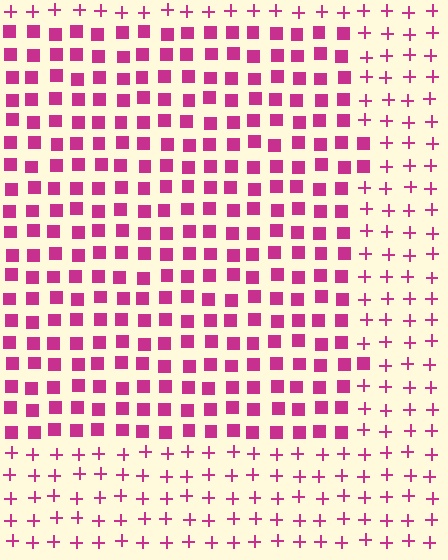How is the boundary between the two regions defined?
The boundary is defined by a change in element shape: squares inside vs. plus signs outside. All elements share the same color and spacing.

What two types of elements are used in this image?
The image uses squares inside the rectangle region and plus signs outside it.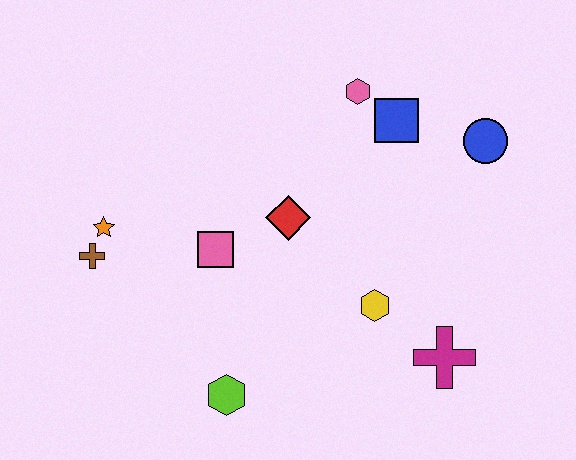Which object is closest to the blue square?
The pink hexagon is closest to the blue square.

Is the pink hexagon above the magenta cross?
Yes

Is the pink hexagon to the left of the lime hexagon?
No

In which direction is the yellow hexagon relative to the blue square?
The yellow hexagon is below the blue square.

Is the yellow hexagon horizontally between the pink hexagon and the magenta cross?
Yes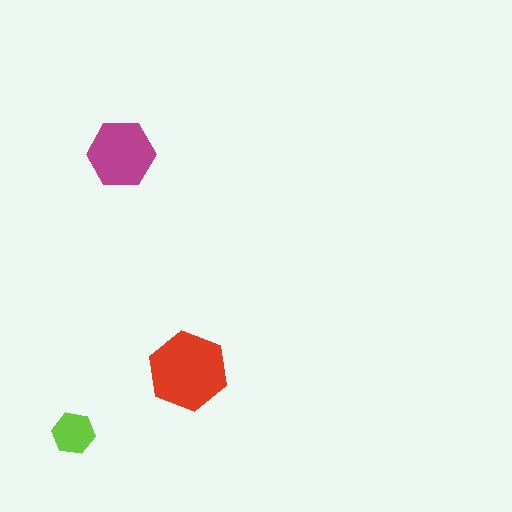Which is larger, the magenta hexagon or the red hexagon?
The red one.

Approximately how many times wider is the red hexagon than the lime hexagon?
About 2 times wider.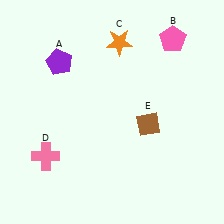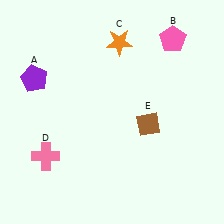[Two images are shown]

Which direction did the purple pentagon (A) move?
The purple pentagon (A) moved left.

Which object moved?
The purple pentagon (A) moved left.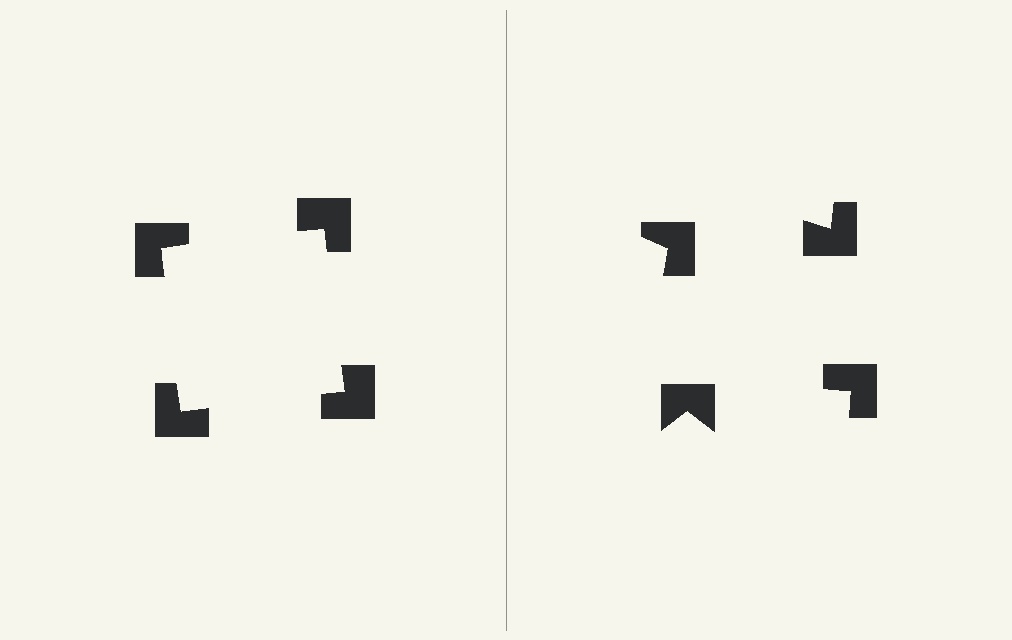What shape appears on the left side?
An illusory square.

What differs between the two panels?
The notched squares are positioned identically on both sides; only the wedge orientations differ. On the left they align to a square; on the right they are misaligned.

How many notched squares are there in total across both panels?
8 — 4 on each side.